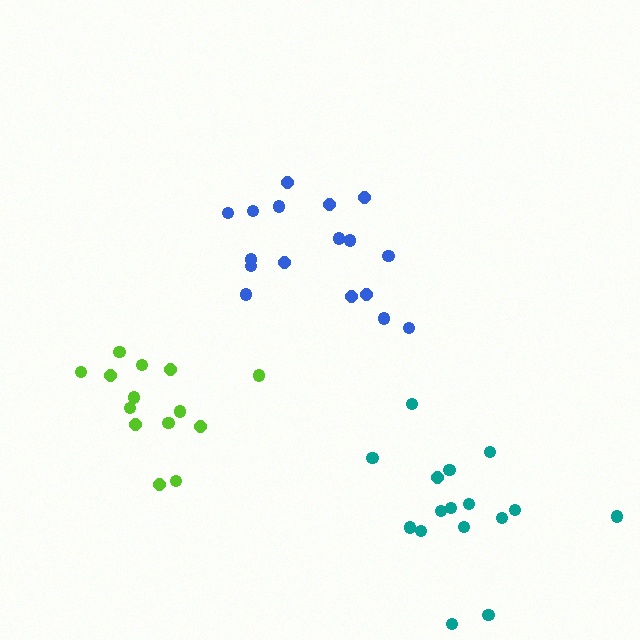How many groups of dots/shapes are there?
There are 3 groups.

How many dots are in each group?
Group 1: 14 dots, Group 2: 17 dots, Group 3: 16 dots (47 total).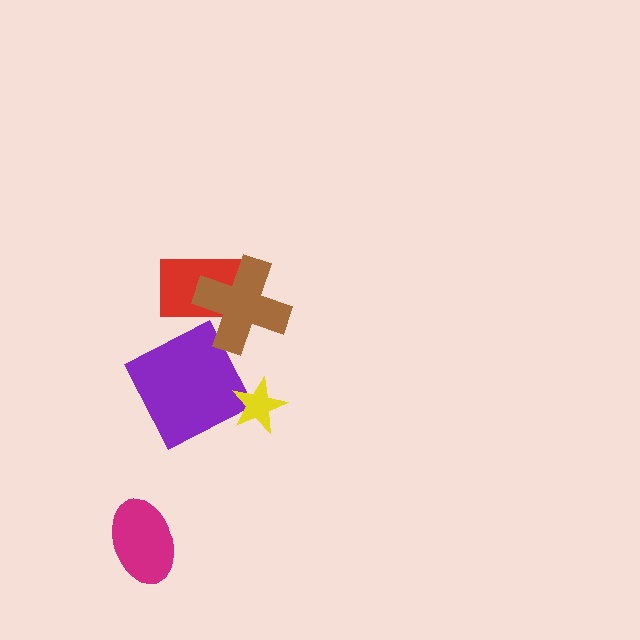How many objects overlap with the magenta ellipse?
0 objects overlap with the magenta ellipse.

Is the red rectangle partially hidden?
Yes, it is partially covered by another shape.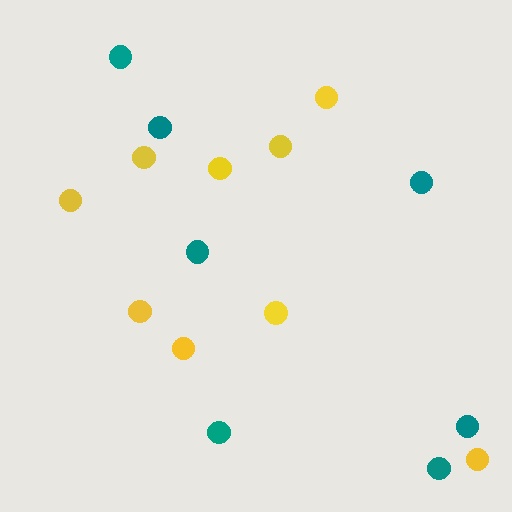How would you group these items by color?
There are 2 groups: one group of yellow circles (9) and one group of teal circles (7).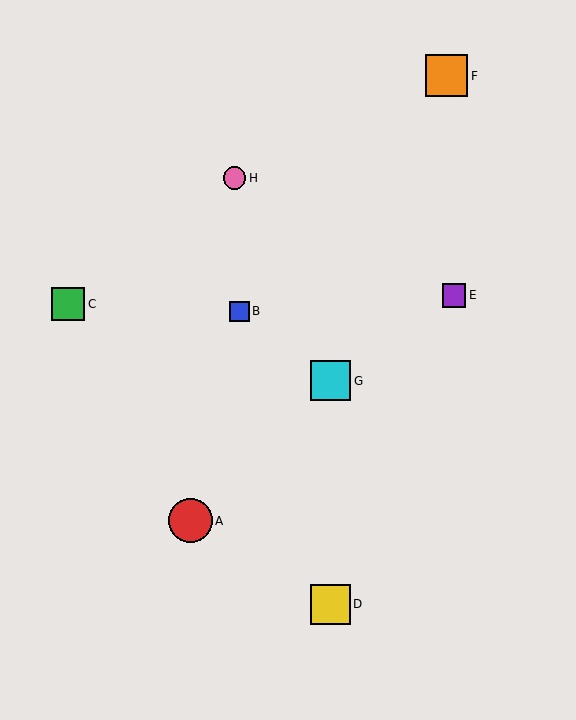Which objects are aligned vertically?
Objects D, G are aligned vertically.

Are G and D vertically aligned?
Yes, both are at x≈331.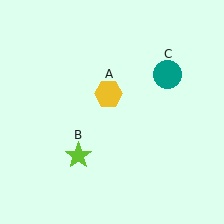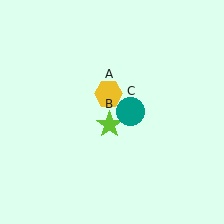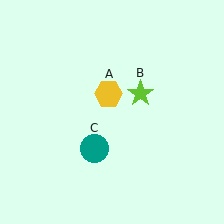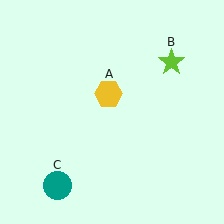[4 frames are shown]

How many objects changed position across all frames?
2 objects changed position: lime star (object B), teal circle (object C).